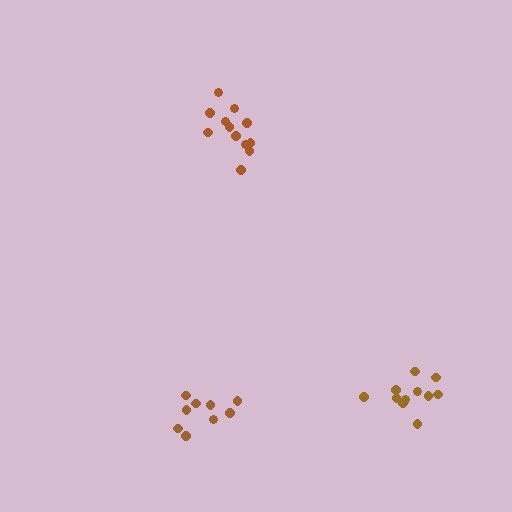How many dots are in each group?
Group 1: 9 dots, Group 2: 12 dots, Group 3: 11 dots (32 total).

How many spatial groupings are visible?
There are 3 spatial groupings.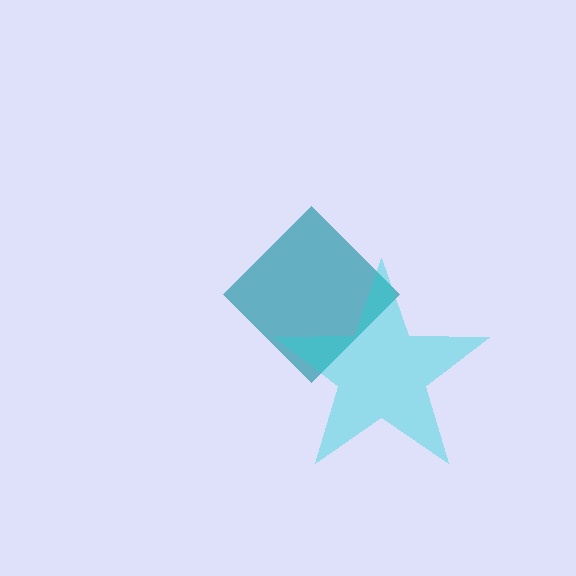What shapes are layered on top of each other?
The layered shapes are: a teal diamond, a cyan star.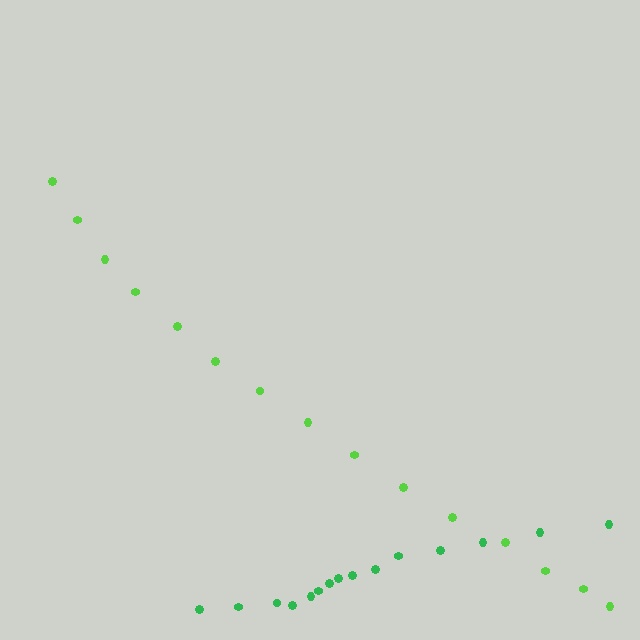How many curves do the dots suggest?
There are 2 distinct paths.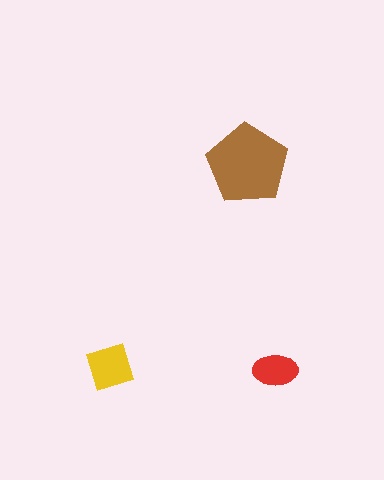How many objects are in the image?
There are 3 objects in the image.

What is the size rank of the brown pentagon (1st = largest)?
1st.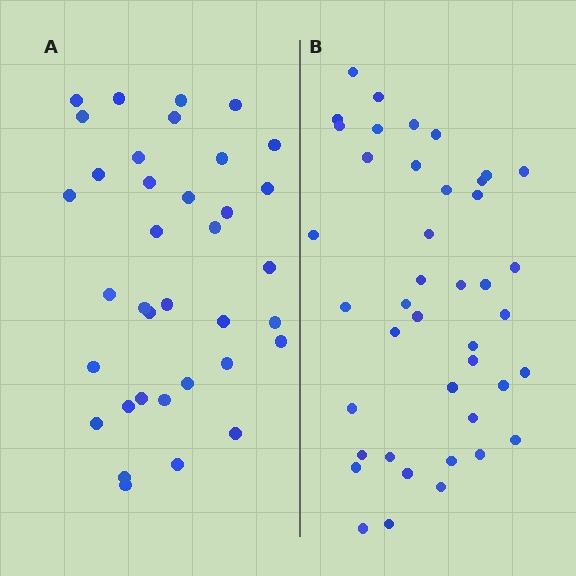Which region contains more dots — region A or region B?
Region B (the right region) has more dots.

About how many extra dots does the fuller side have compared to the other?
Region B has about 6 more dots than region A.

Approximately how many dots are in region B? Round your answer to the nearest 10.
About 40 dots. (The exact count is 42, which rounds to 40.)